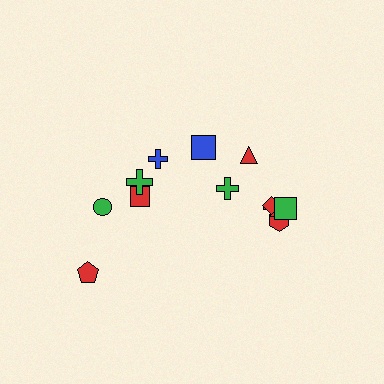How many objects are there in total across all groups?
There are 12 objects.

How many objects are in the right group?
There are 7 objects.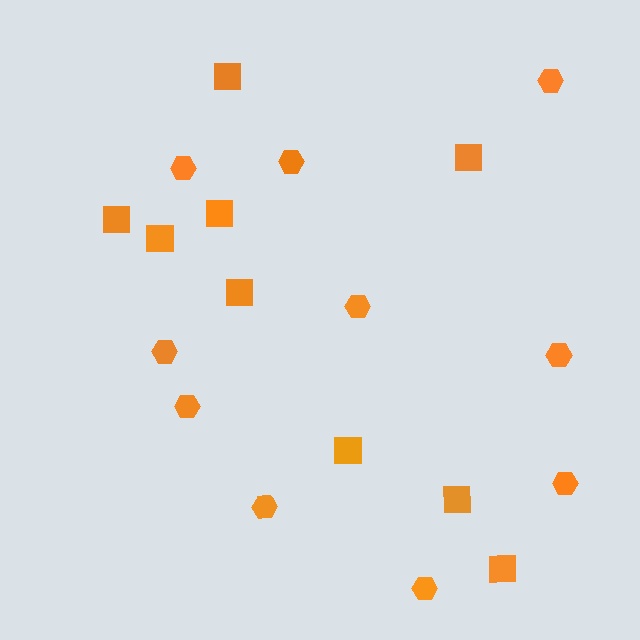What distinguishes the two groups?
There are 2 groups: one group of hexagons (10) and one group of squares (9).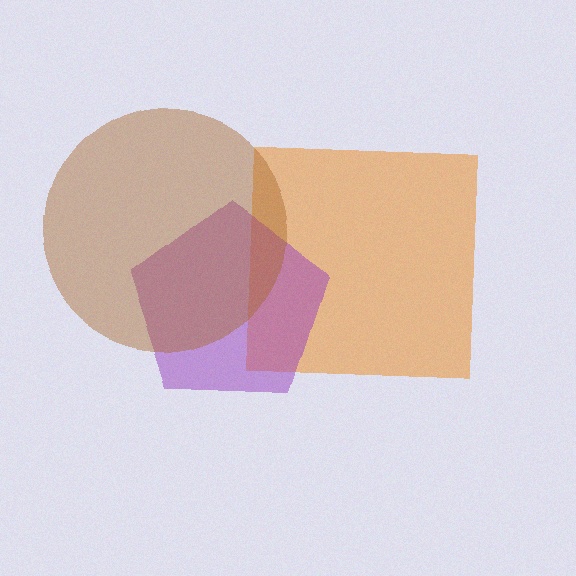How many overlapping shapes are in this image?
There are 3 overlapping shapes in the image.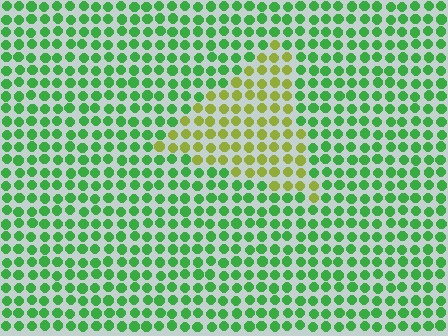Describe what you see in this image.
The image is filled with small green elements in a uniform arrangement. A triangle-shaped region is visible where the elements are tinted to a slightly different hue, forming a subtle color boundary.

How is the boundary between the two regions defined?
The boundary is defined purely by a slight shift in hue (about 50 degrees). Spacing, size, and orientation are identical on both sides.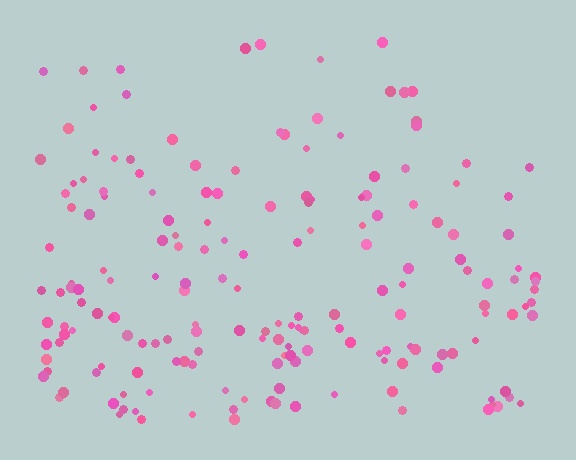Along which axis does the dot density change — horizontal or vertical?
Vertical.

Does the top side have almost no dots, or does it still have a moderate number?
Still a moderate number, just noticeably fewer than the bottom.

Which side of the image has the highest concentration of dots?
The bottom.